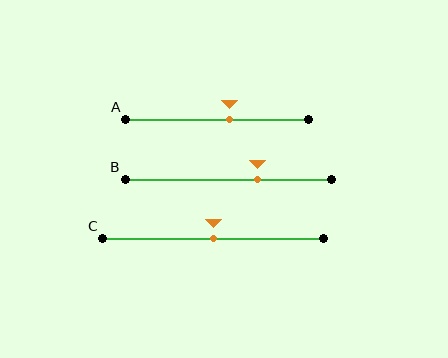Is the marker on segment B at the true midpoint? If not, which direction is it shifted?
No, the marker on segment B is shifted to the right by about 14% of the segment length.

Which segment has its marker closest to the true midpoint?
Segment C has its marker closest to the true midpoint.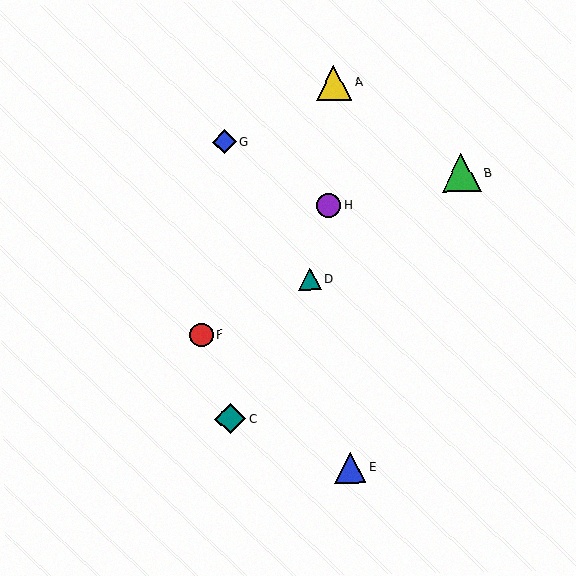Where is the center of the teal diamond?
The center of the teal diamond is at (230, 419).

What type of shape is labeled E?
Shape E is a blue triangle.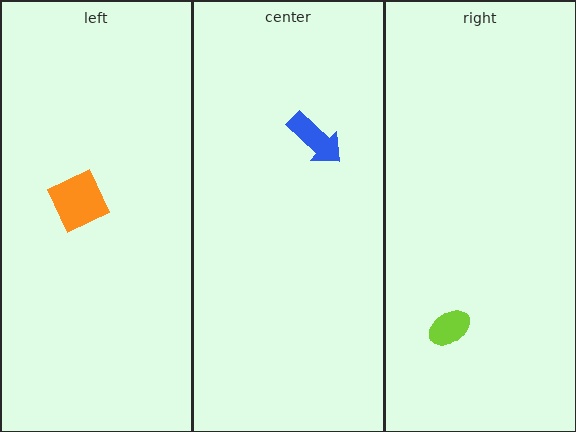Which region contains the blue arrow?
The center region.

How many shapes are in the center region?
1.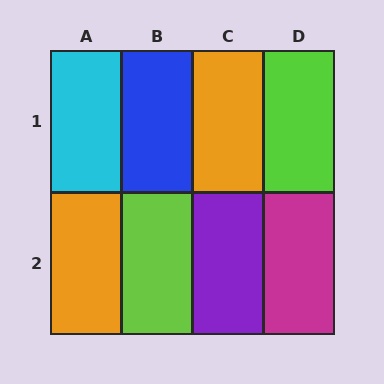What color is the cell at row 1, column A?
Cyan.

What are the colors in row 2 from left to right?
Orange, lime, purple, magenta.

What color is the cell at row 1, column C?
Orange.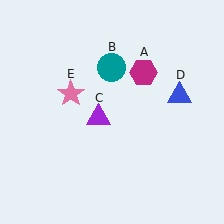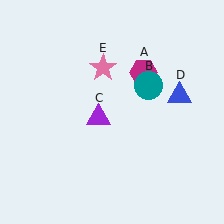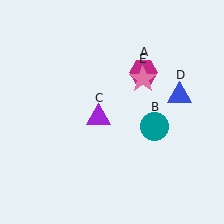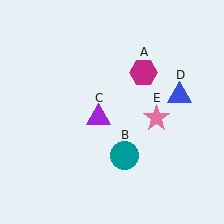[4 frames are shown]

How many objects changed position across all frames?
2 objects changed position: teal circle (object B), pink star (object E).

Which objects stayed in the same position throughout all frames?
Magenta hexagon (object A) and purple triangle (object C) and blue triangle (object D) remained stationary.